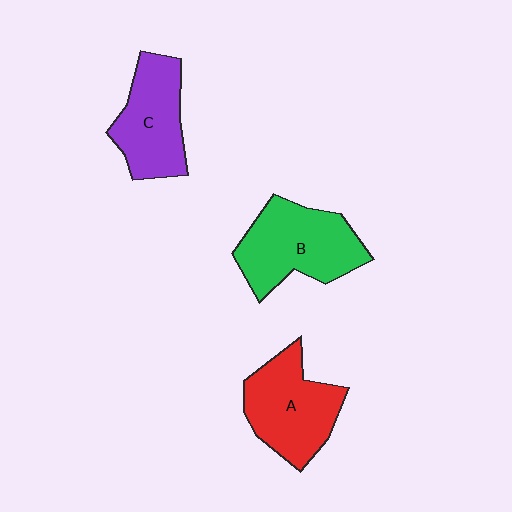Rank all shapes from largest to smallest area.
From largest to smallest: B (green), A (red), C (purple).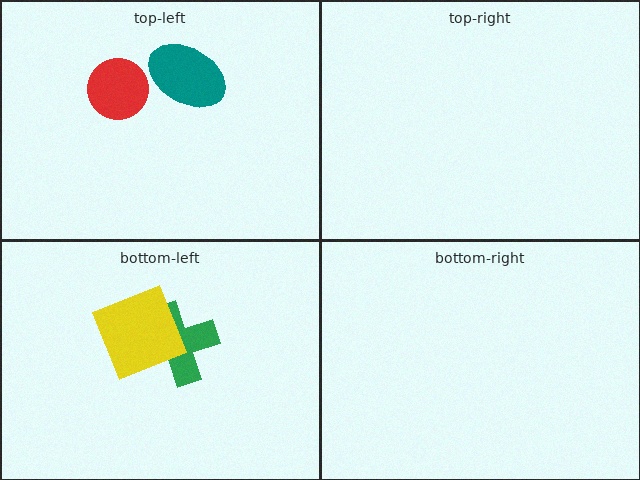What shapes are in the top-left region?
The teal ellipse, the red circle.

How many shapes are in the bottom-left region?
2.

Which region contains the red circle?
The top-left region.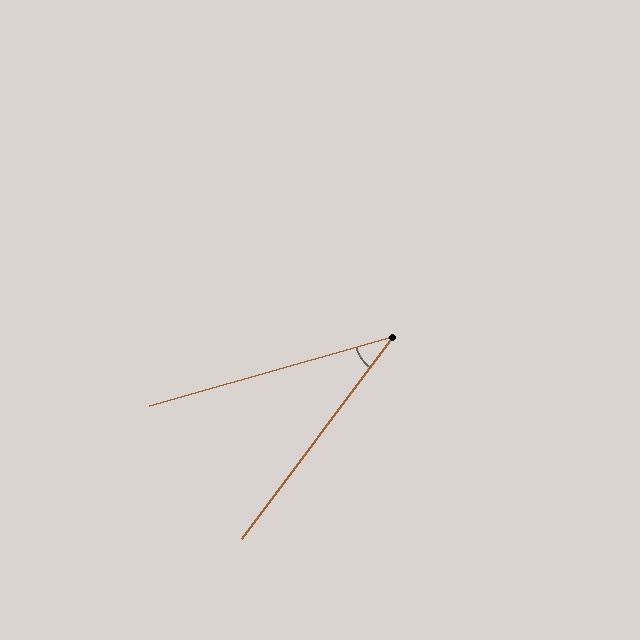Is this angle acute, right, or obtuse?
It is acute.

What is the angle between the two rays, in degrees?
Approximately 37 degrees.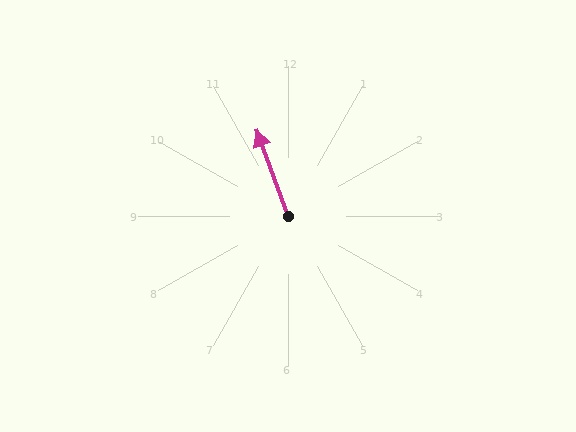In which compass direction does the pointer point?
North.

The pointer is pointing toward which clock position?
Roughly 11 o'clock.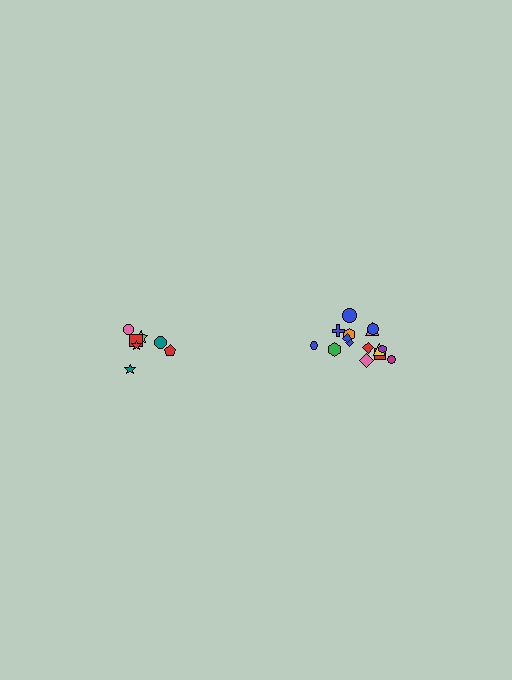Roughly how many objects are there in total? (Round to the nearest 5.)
Roughly 20 objects in total.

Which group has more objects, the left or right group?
The right group.